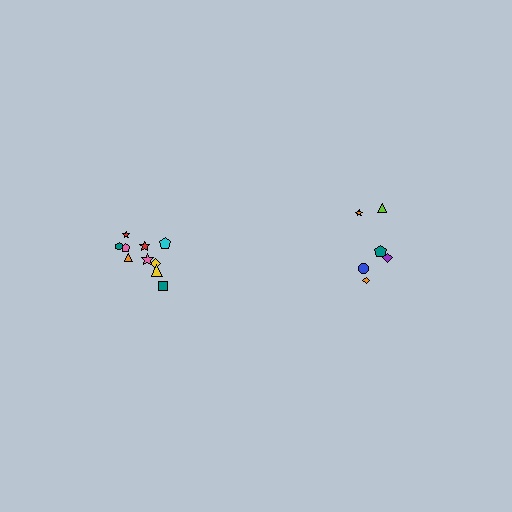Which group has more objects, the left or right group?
The left group.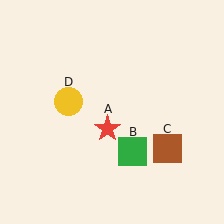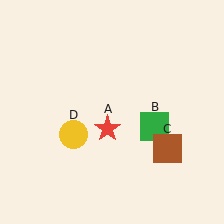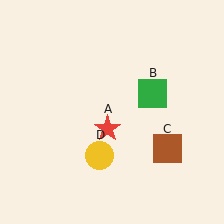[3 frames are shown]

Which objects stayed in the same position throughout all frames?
Red star (object A) and brown square (object C) remained stationary.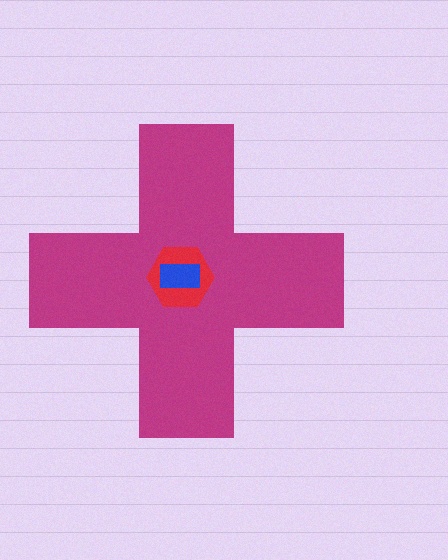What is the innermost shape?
The blue rectangle.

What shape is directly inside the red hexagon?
The blue rectangle.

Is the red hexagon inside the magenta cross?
Yes.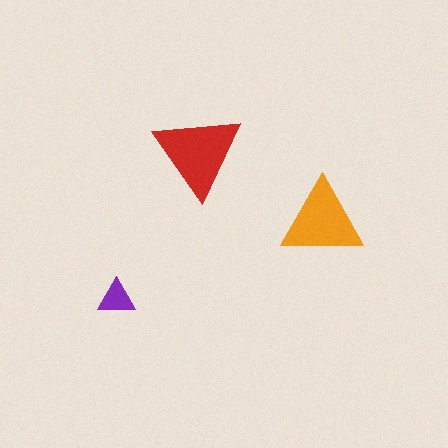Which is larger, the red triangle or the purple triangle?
The red one.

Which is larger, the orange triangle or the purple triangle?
The orange one.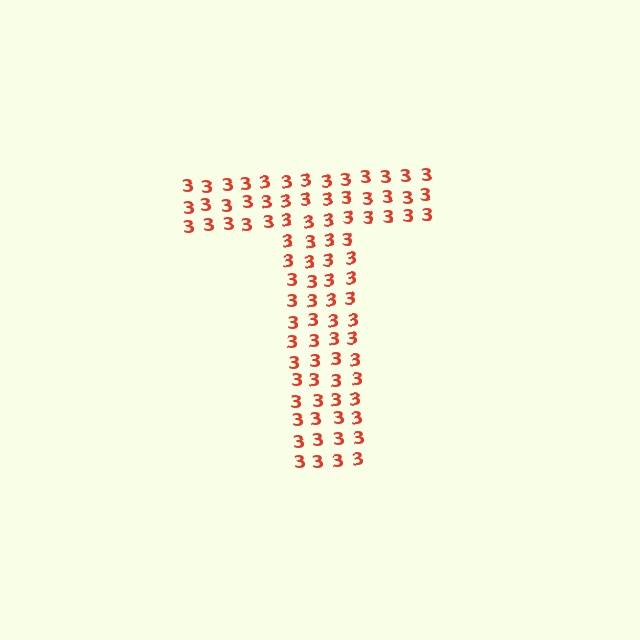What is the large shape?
The large shape is the letter T.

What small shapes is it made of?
It is made of small digit 3's.